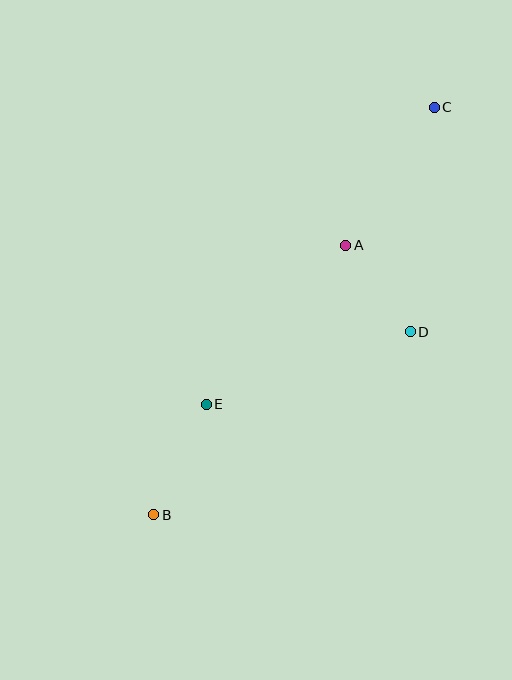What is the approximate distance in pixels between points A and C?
The distance between A and C is approximately 164 pixels.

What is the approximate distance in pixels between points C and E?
The distance between C and E is approximately 375 pixels.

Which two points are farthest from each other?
Points B and C are farthest from each other.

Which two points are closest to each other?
Points A and D are closest to each other.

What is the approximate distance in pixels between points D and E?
The distance between D and E is approximately 217 pixels.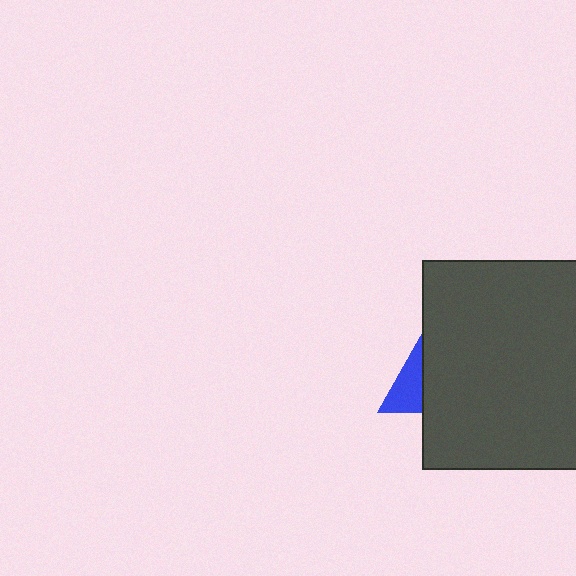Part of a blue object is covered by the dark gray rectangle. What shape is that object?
It is a triangle.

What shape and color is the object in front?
The object in front is a dark gray rectangle.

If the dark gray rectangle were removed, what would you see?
You would see the complete blue triangle.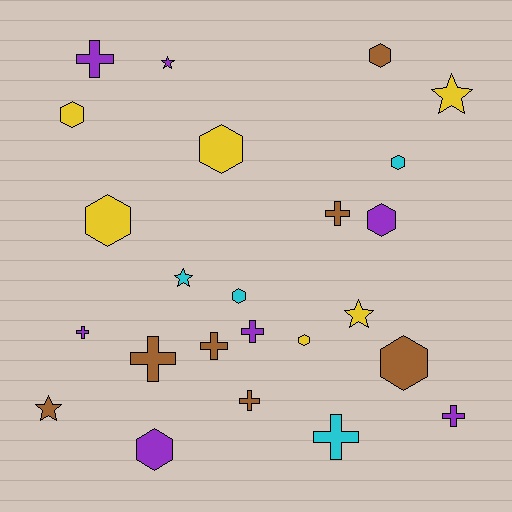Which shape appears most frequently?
Hexagon, with 10 objects.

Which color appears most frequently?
Purple, with 7 objects.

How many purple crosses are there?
There are 4 purple crosses.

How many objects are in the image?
There are 24 objects.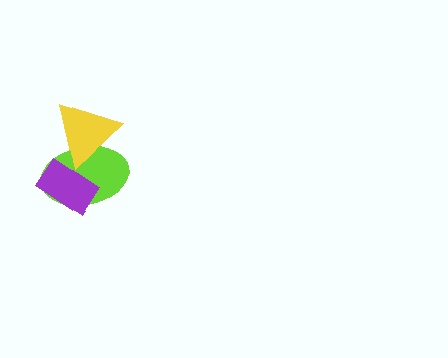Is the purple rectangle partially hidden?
No, no other shape covers it.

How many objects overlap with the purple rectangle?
2 objects overlap with the purple rectangle.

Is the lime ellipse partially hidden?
Yes, it is partially covered by another shape.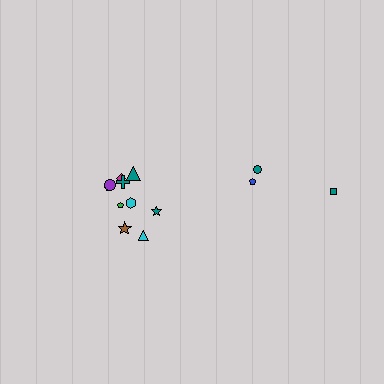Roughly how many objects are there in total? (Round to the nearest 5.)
Roughly 15 objects in total.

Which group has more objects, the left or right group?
The left group.